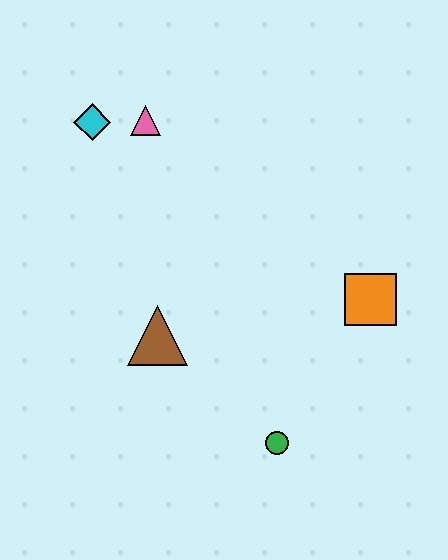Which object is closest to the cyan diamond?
The pink triangle is closest to the cyan diamond.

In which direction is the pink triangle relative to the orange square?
The pink triangle is to the left of the orange square.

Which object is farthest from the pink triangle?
The green circle is farthest from the pink triangle.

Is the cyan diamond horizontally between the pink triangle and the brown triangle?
No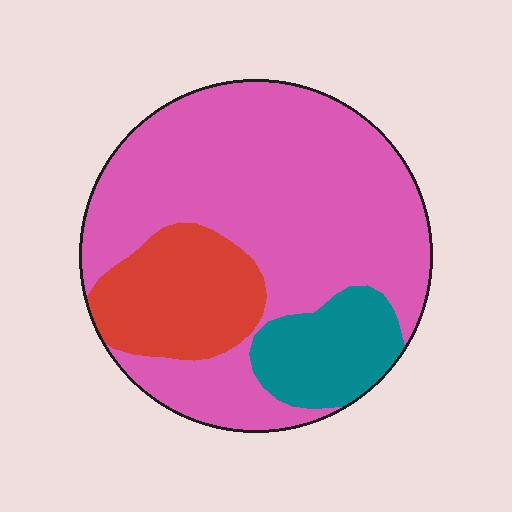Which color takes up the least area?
Teal, at roughly 15%.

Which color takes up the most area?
Pink, at roughly 70%.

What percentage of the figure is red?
Red takes up about one fifth (1/5) of the figure.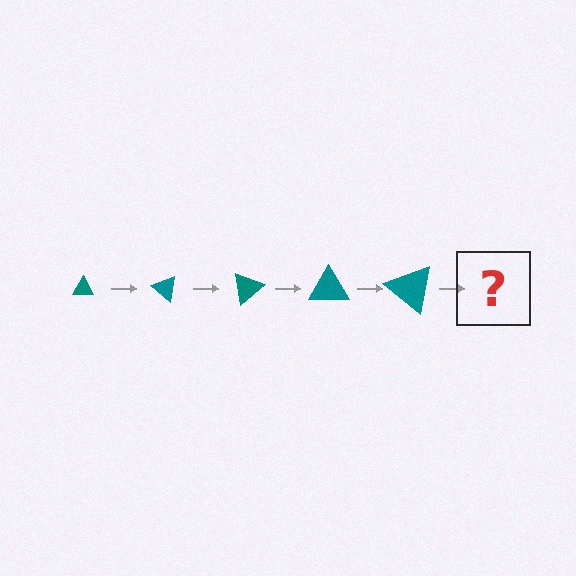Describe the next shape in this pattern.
It should be a triangle, larger than the previous one and rotated 200 degrees from the start.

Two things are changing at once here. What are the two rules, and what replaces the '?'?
The two rules are that the triangle grows larger each step and it rotates 40 degrees each step. The '?' should be a triangle, larger than the previous one and rotated 200 degrees from the start.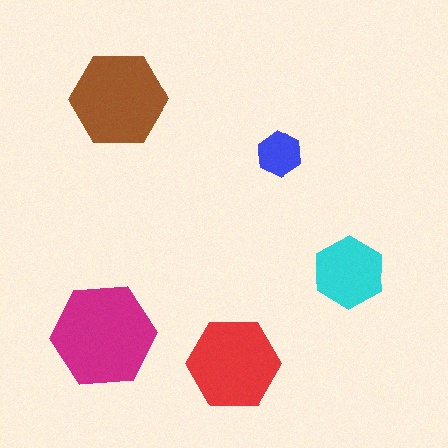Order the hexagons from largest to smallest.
the magenta one, the brown one, the red one, the cyan one, the blue one.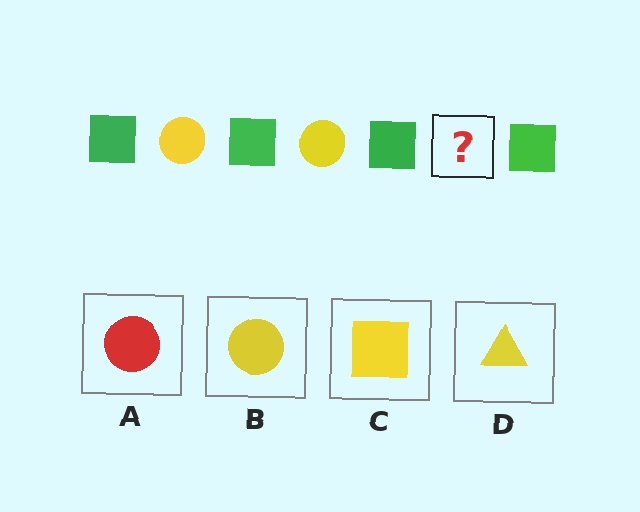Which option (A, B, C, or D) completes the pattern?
B.